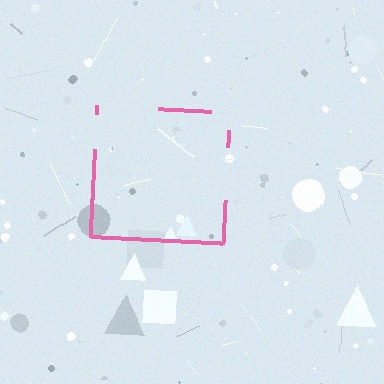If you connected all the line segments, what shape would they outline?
They would outline a square.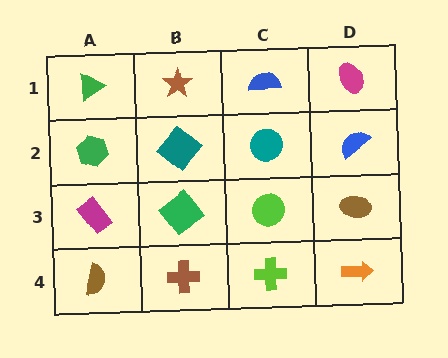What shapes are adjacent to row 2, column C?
A blue semicircle (row 1, column C), a lime circle (row 3, column C), a teal diamond (row 2, column B), a blue semicircle (row 2, column D).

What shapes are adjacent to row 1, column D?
A blue semicircle (row 2, column D), a blue semicircle (row 1, column C).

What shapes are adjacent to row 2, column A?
A green triangle (row 1, column A), a magenta rectangle (row 3, column A), a teal diamond (row 2, column B).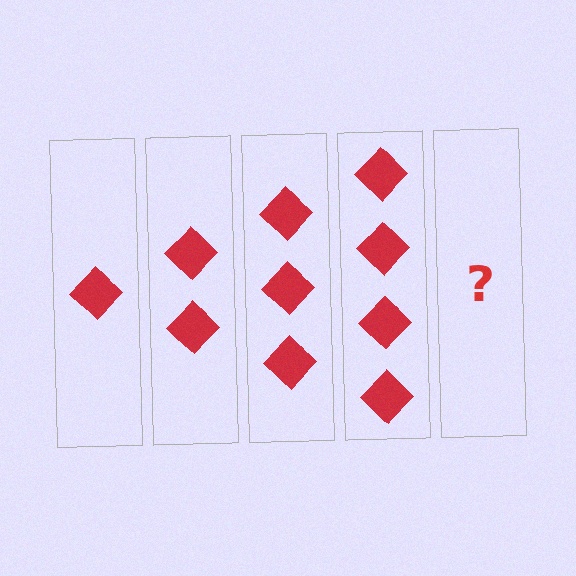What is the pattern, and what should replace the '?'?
The pattern is that each step adds one more diamond. The '?' should be 5 diamonds.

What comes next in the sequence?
The next element should be 5 diamonds.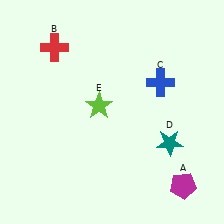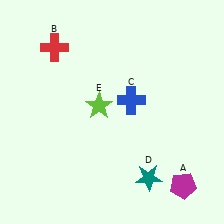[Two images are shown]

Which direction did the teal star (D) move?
The teal star (D) moved down.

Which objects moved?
The objects that moved are: the blue cross (C), the teal star (D).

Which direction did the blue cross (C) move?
The blue cross (C) moved left.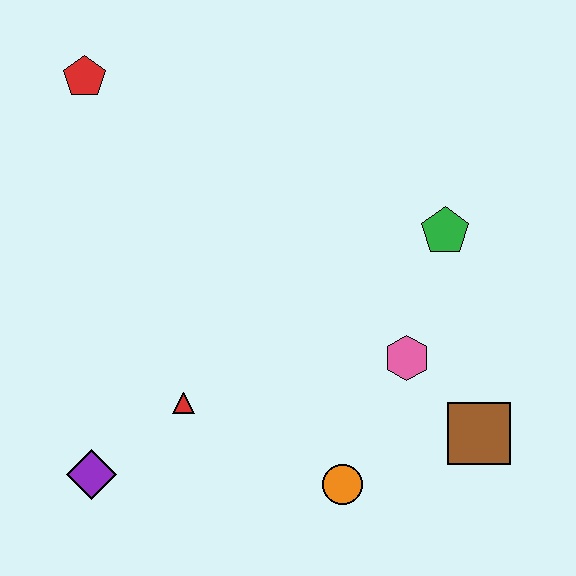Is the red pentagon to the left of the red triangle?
Yes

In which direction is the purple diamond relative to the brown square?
The purple diamond is to the left of the brown square.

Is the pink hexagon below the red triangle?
No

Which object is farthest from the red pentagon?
The brown square is farthest from the red pentagon.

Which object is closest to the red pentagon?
The red triangle is closest to the red pentagon.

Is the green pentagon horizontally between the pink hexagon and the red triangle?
No